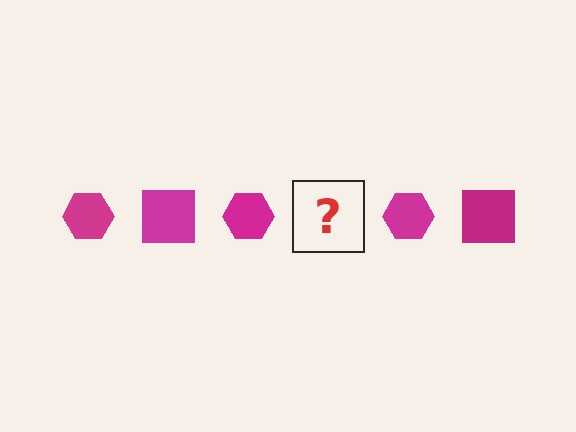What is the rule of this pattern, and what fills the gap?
The rule is that the pattern cycles through hexagon, square shapes in magenta. The gap should be filled with a magenta square.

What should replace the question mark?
The question mark should be replaced with a magenta square.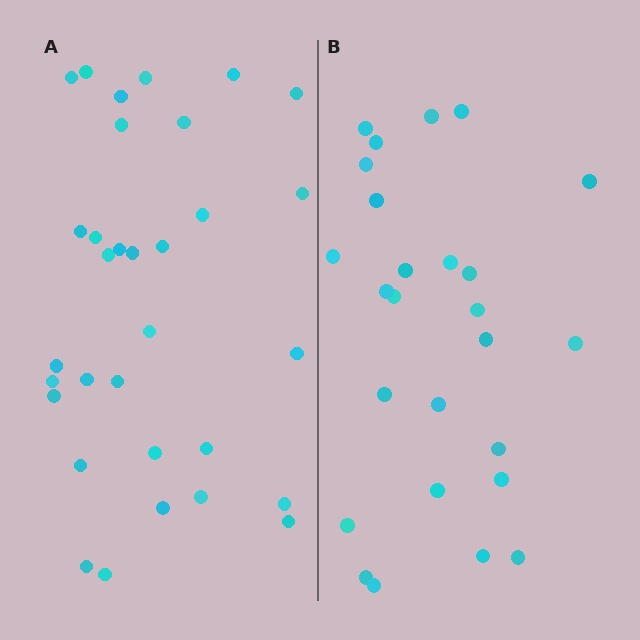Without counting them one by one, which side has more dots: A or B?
Region A (the left region) has more dots.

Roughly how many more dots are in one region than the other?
Region A has about 6 more dots than region B.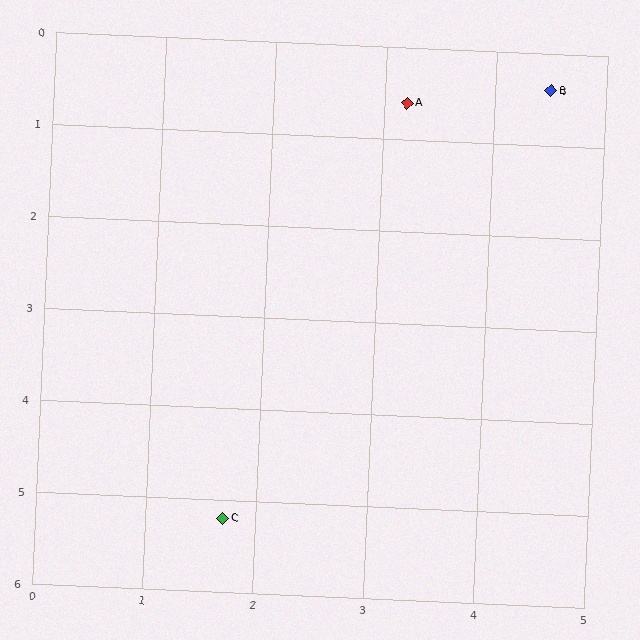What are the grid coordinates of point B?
Point B is at approximately (4.5, 0.4).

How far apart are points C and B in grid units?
Points C and B are about 5.6 grid units apart.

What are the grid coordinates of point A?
Point A is at approximately (3.2, 0.6).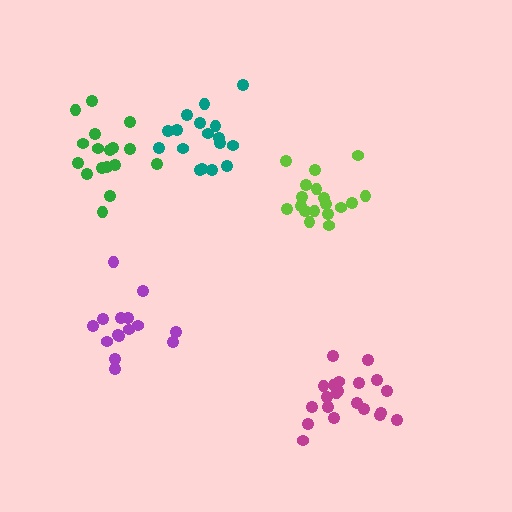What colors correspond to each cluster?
The clusters are colored: lime, purple, magenta, teal, green.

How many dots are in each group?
Group 1: 18 dots, Group 2: 15 dots, Group 3: 21 dots, Group 4: 17 dots, Group 5: 17 dots (88 total).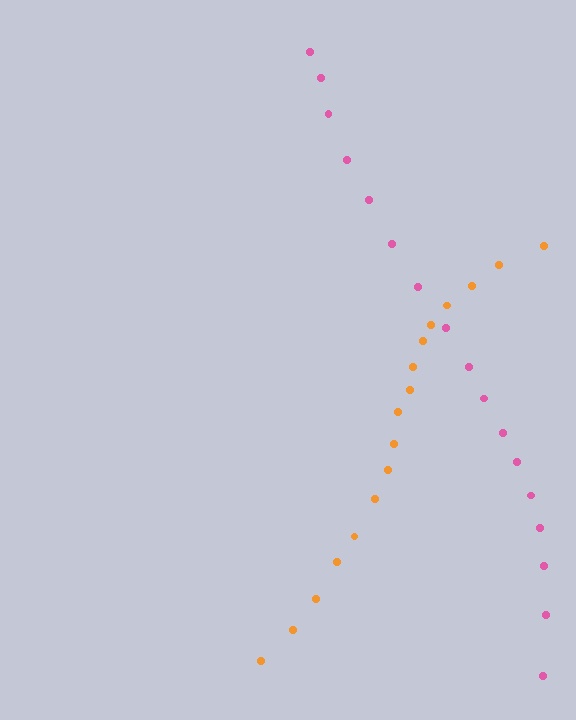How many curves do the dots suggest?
There are 2 distinct paths.